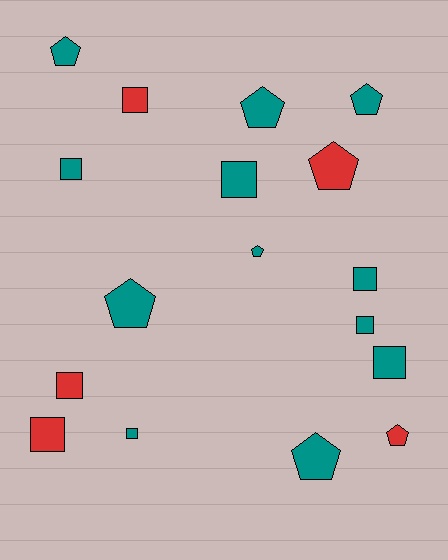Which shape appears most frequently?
Square, with 9 objects.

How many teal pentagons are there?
There are 6 teal pentagons.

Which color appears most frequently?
Teal, with 12 objects.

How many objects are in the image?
There are 17 objects.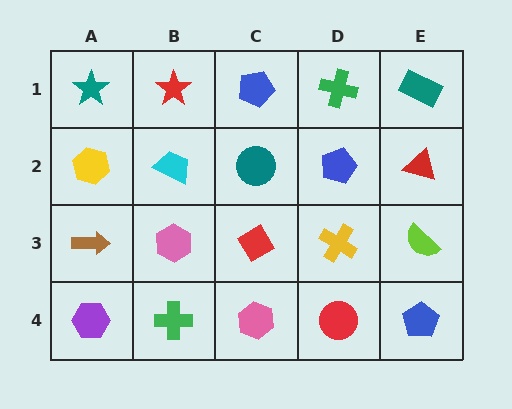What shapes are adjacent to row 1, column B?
A cyan trapezoid (row 2, column B), a teal star (row 1, column A), a blue pentagon (row 1, column C).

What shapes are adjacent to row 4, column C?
A red diamond (row 3, column C), a green cross (row 4, column B), a red circle (row 4, column D).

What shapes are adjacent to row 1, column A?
A yellow hexagon (row 2, column A), a red star (row 1, column B).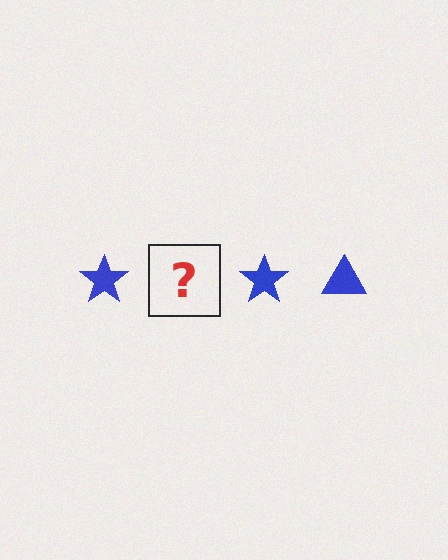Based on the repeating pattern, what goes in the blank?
The blank should be a blue triangle.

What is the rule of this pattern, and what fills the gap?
The rule is that the pattern cycles through star, triangle shapes in blue. The gap should be filled with a blue triangle.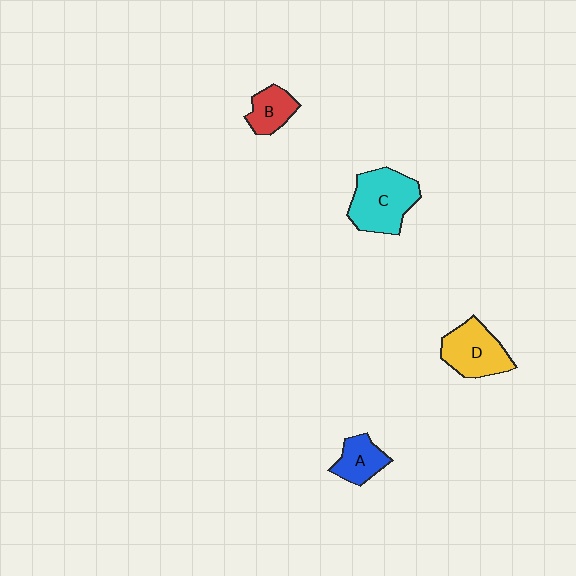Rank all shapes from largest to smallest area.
From largest to smallest: C (cyan), D (yellow), A (blue), B (red).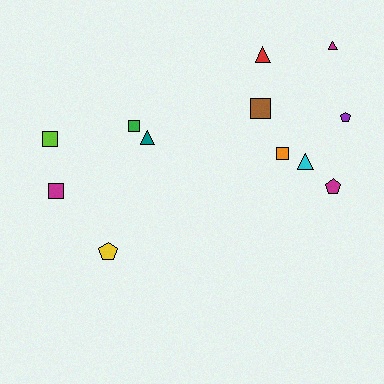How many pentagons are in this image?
There are 3 pentagons.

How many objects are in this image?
There are 12 objects.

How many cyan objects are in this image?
There is 1 cyan object.